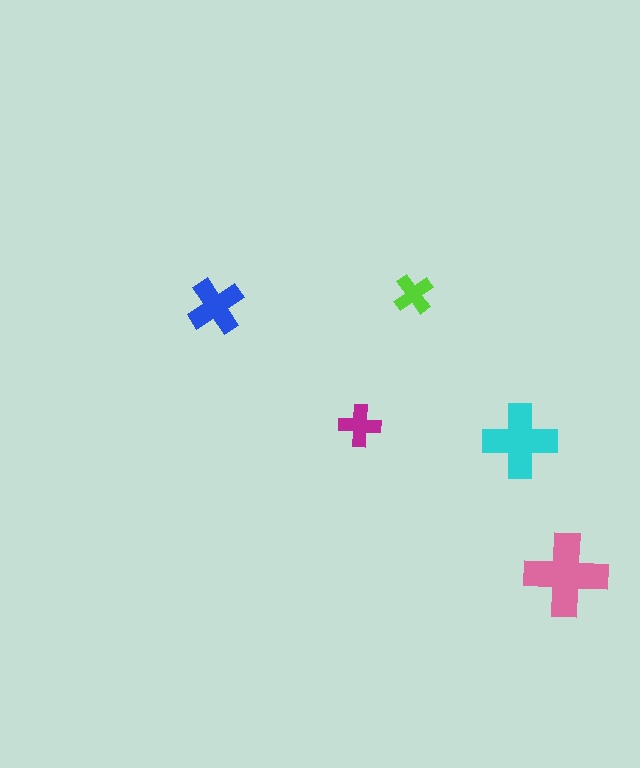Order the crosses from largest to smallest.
the pink one, the cyan one, the blue one, the magenta one, the lime one.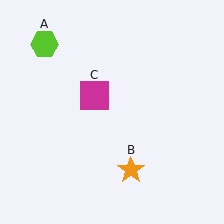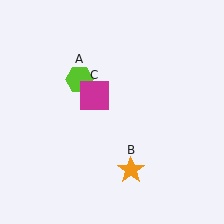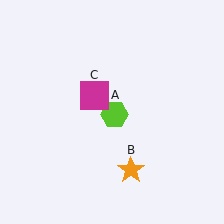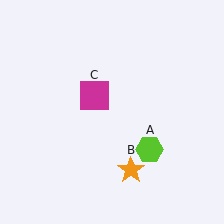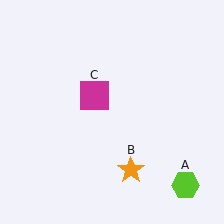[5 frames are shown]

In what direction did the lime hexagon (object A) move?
The lime hexagon (object A) moved down and to the right.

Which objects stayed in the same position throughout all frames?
Orange star (object B) and magenta square (object C) remained stationary.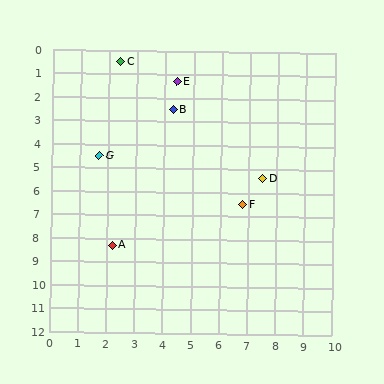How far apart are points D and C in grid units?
Points D and C are about 7.1 grid units apart.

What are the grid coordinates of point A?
Point A is at approximately (2.2, 8.3).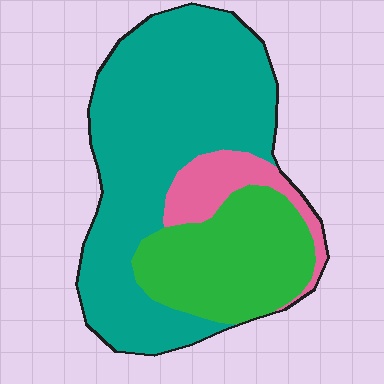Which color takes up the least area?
Pink, at roughly 10%.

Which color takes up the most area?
Teal, at roughly 60%.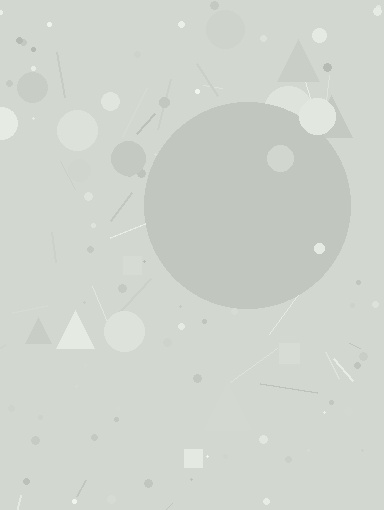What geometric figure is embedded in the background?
A circle is embedded in the background.